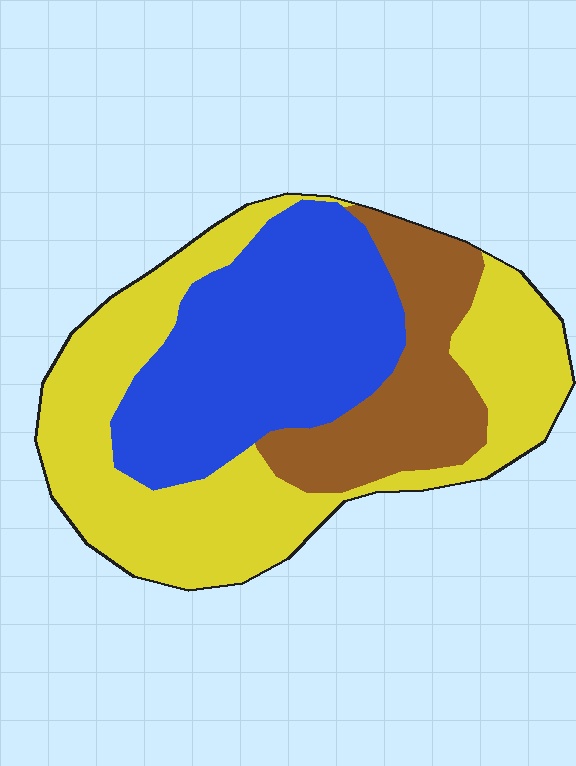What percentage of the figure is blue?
Blue covers about 35% of the figure.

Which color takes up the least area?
Brown, at roughly 20%.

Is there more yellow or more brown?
Yellow.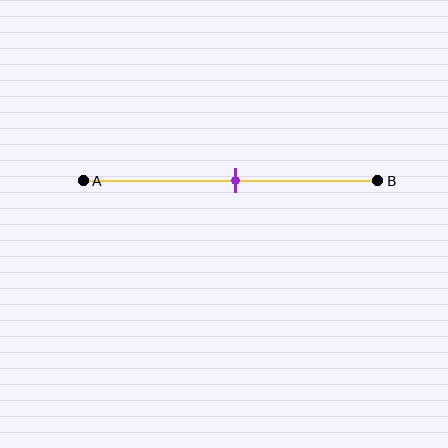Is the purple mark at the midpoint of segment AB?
Yes, the mark is approximately at the midpoint.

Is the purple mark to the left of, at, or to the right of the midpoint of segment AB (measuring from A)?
The purple mark is approximately at the midpoint of segment AB.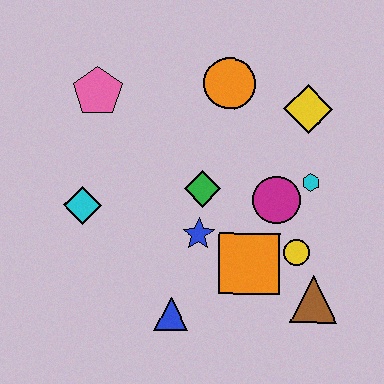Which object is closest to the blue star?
The green diamond is closest to the blue star.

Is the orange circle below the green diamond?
No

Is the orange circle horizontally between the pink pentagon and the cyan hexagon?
Yes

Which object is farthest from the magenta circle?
The pink pentagon is farthest from the magenta circle.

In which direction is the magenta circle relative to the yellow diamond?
The magenta circle is below the yellow diamond.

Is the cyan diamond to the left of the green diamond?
Yes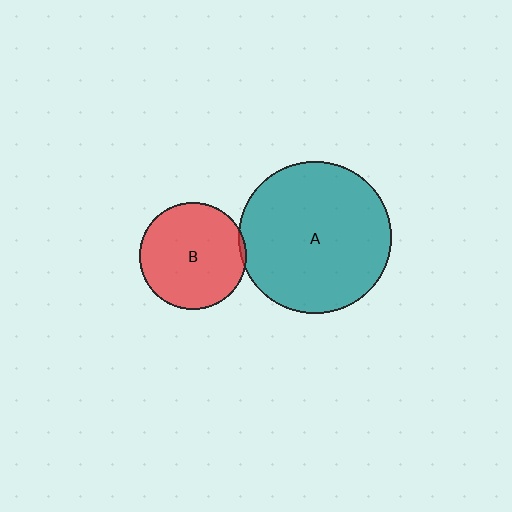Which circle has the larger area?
Circle A (teal).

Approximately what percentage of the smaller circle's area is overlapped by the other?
Approximately 5%.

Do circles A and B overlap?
Yes.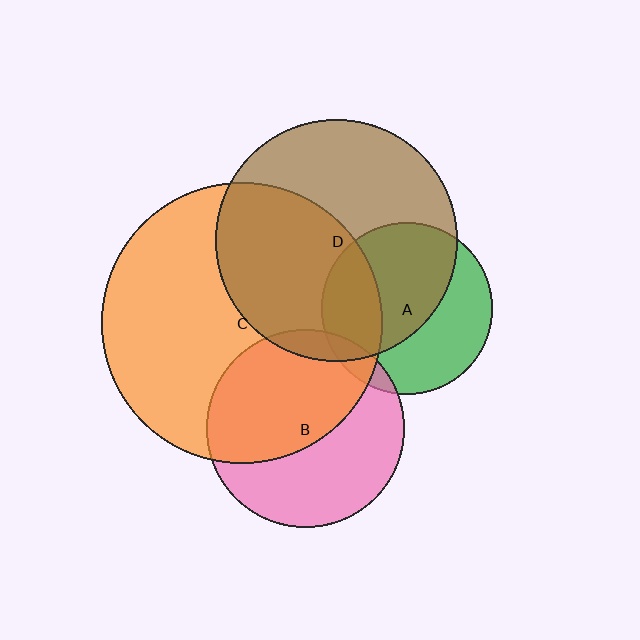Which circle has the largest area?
Circle C (orange).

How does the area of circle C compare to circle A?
Approximately 2.7 times.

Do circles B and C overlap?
Yes.